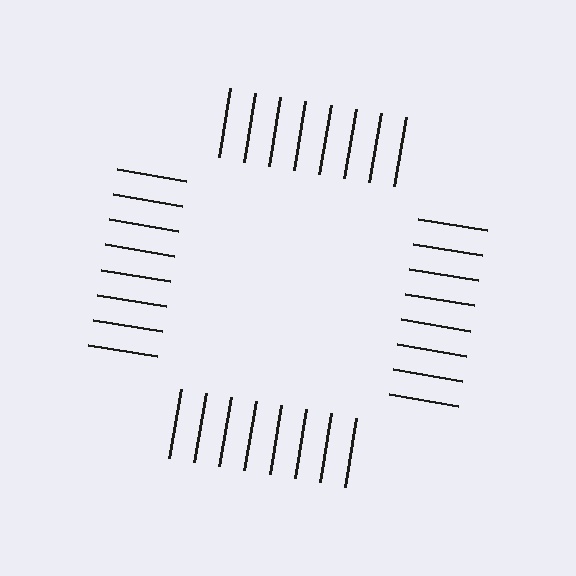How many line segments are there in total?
32 — 8 along each of the 4 edges.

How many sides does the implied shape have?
4 sides — the line-ends trace a square.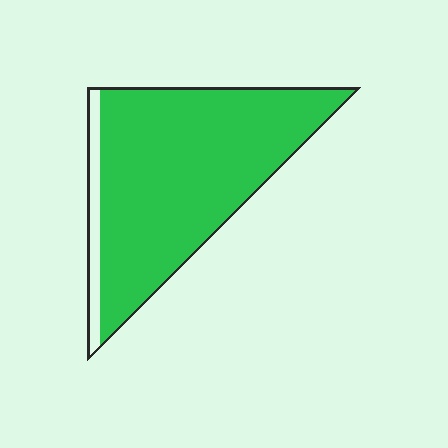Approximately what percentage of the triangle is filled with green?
Approximately 90%.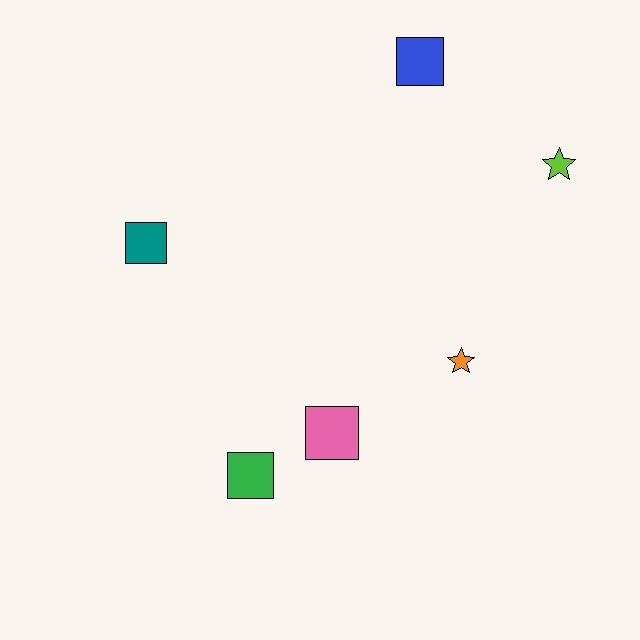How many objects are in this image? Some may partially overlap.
There are 6 objects.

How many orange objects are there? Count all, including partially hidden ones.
There is 1 orange object.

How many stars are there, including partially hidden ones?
There are 2 stars.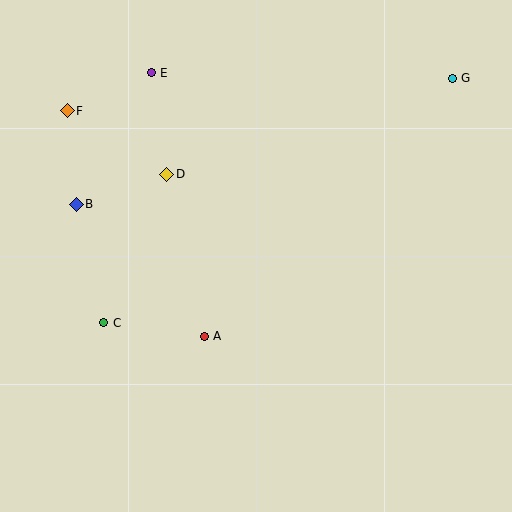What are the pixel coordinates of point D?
Point D is at (167, 174).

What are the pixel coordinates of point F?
Point F is at (67, 111).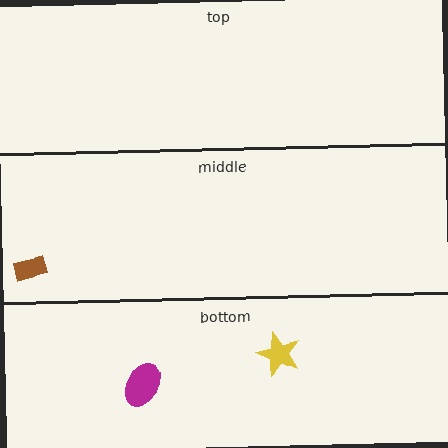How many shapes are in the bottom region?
2.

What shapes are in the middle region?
The brown rectangle.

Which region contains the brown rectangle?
The middle region.